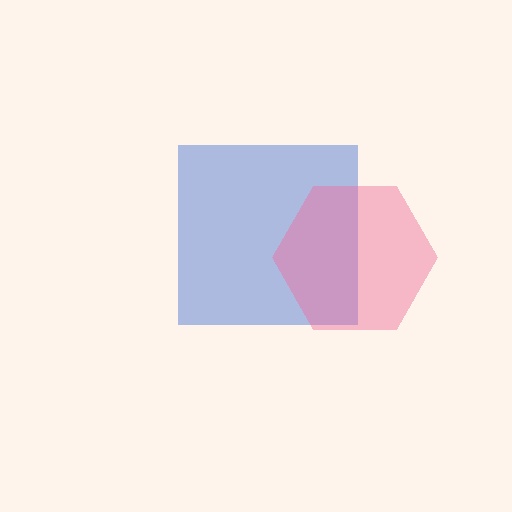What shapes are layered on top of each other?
The layered shapes are: a blue square, a pink hexagon.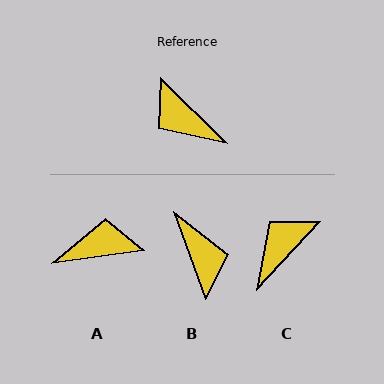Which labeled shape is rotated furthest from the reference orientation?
B, about 155 degrees away.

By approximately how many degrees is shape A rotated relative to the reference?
Approximately 128 degrees clockwise.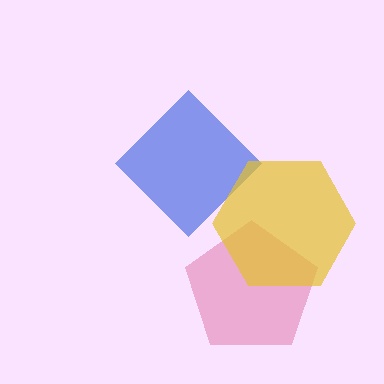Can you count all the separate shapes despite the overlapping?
Yes, there are 3 separate shapes.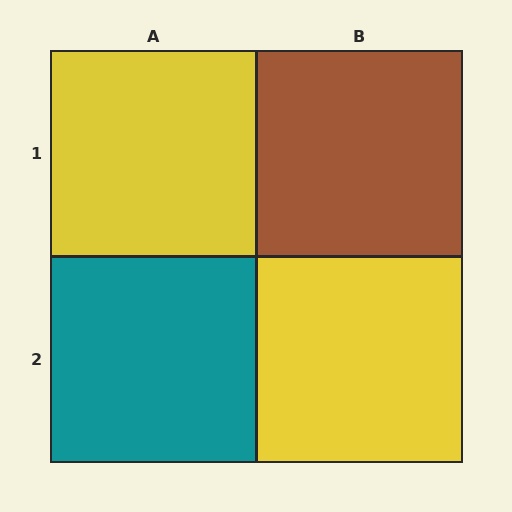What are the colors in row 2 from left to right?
Teal, yellow.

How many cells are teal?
1 cell is teal.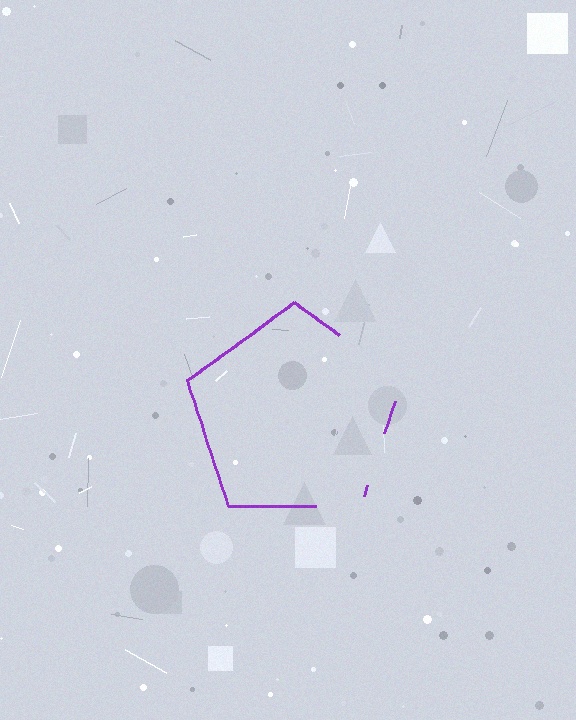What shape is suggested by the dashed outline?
The dashed outline suggests a pentagon.